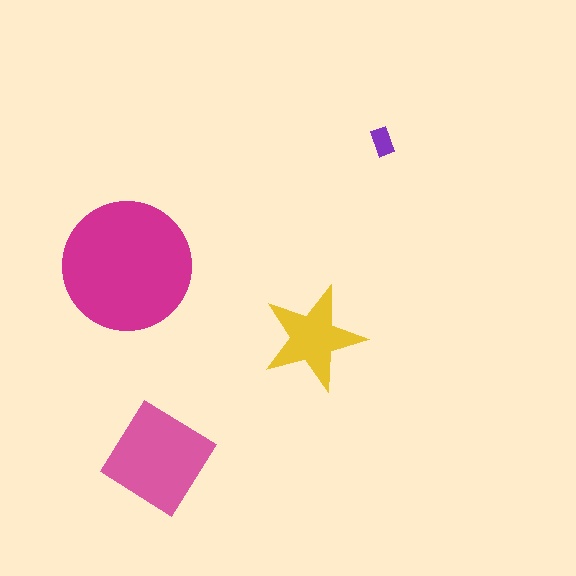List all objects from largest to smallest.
The magenta circle, the pink diamond, the yellow star, the purple rectangle.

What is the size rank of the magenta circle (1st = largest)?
1st.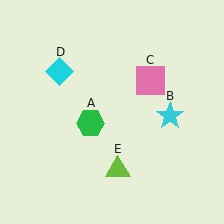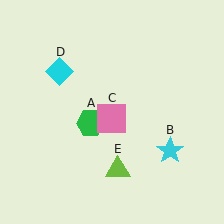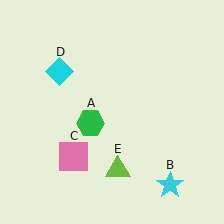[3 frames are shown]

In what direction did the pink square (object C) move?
The pink square (object C) moved down and to the left.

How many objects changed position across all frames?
2 objects changed position: cyan star (object B), pink square (object C).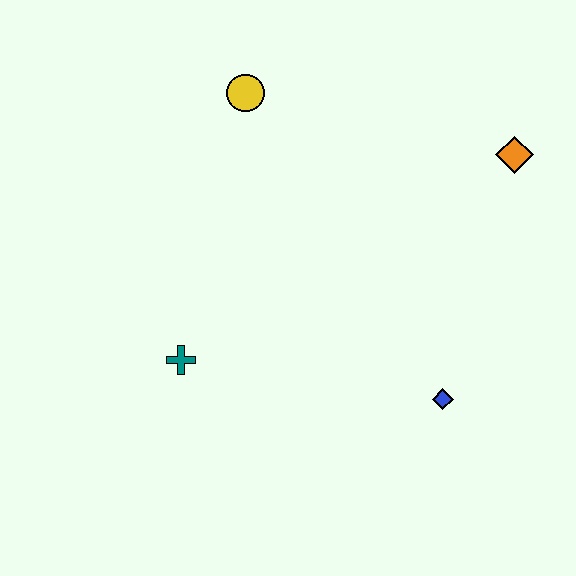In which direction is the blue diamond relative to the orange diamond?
The blue diamond is below the orange diamond.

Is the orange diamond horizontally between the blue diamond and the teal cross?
No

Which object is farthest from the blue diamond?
The yellow circle is farthest from the blue diamond.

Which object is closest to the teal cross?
The blue diamond is closest to the teal cross.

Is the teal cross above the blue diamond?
Yes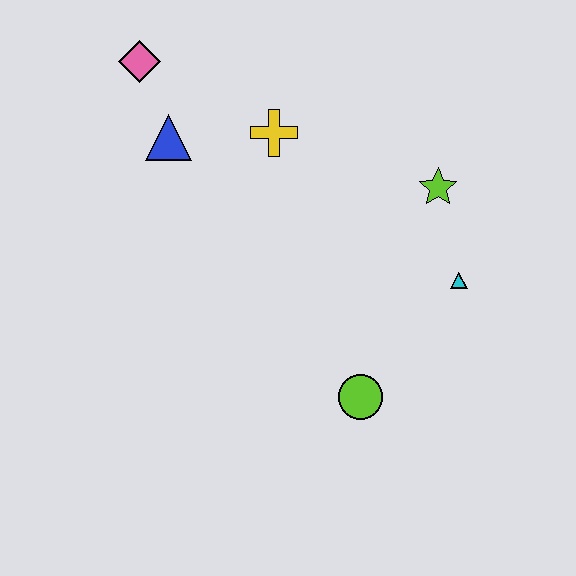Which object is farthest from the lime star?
The pink diamond is farthest from the lime star.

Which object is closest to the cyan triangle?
The lime star is closest to the cyan triangle.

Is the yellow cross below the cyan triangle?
No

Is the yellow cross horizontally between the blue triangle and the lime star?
Yes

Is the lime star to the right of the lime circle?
Yes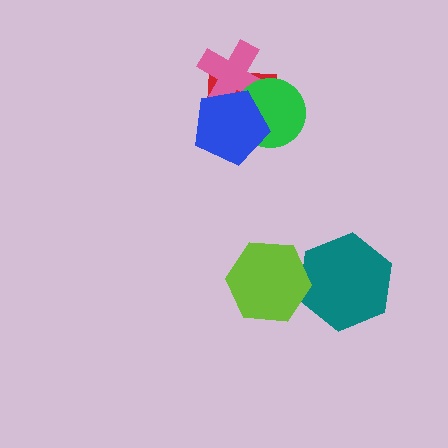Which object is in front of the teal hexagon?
The lime hexagon is in front of the teal hexagon.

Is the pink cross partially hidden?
Yes, it is partially covered by another shape.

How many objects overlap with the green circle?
3 objects overlap with the green circle.